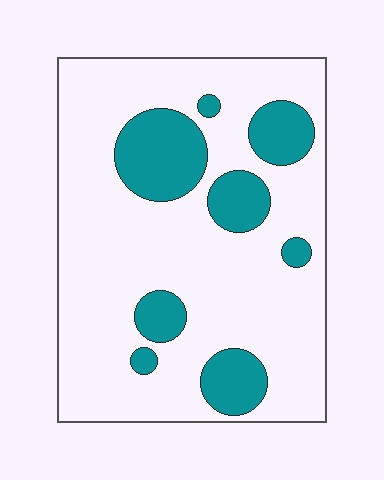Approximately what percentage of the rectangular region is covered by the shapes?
Approximately 20%.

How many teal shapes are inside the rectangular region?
8.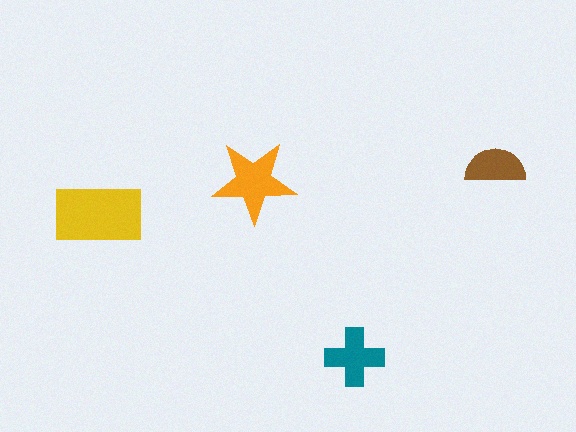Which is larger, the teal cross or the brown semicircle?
The teal cross.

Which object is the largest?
The yellow rectangle.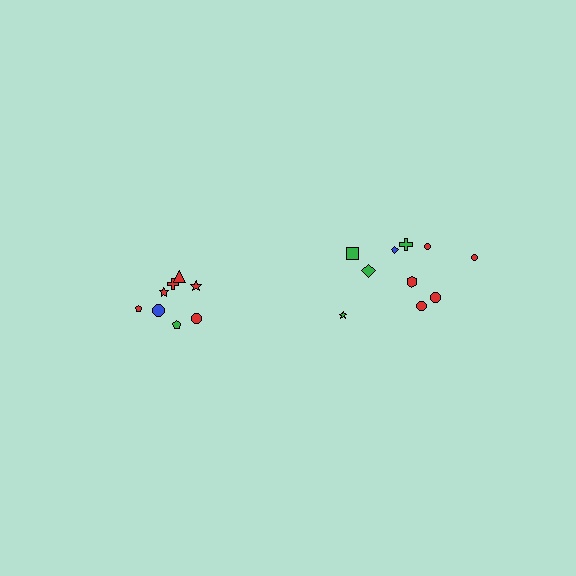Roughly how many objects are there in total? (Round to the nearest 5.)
Roughly 20 objects in total.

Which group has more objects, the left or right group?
The right group.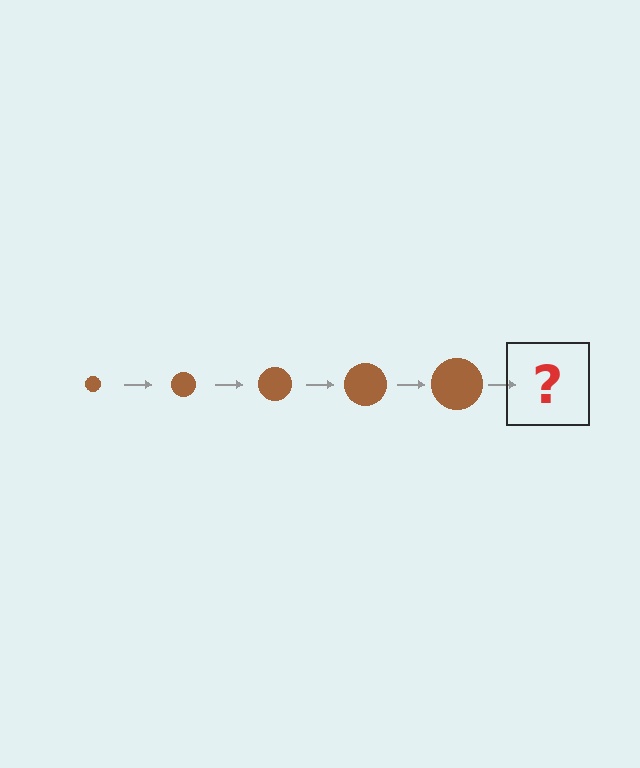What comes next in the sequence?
The next element should be a brown circle, larger than the previous one.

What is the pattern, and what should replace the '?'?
The pattern is that the circle gets progressively larger each step. The '?' should be a brown circle, larger than the previous one.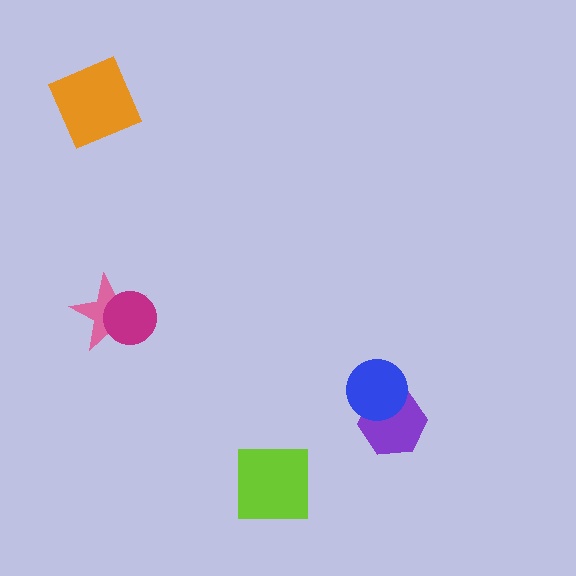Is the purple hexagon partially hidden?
Yes, it is partially covered by another shape.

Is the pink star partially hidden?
Yes, it is partially covered by another shape.